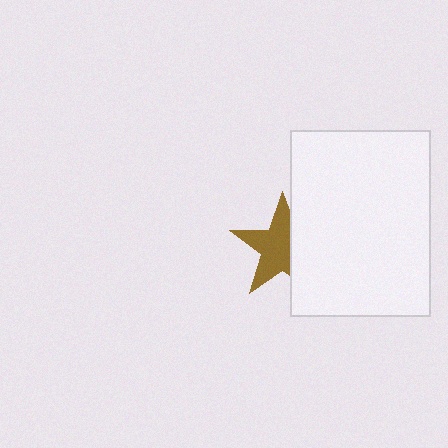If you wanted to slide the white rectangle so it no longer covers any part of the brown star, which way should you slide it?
Slide it right — that is the most direct way to separate the two shapes.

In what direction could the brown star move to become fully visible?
The brown star could move left. That would shift it out from behind the white rectangle entirely.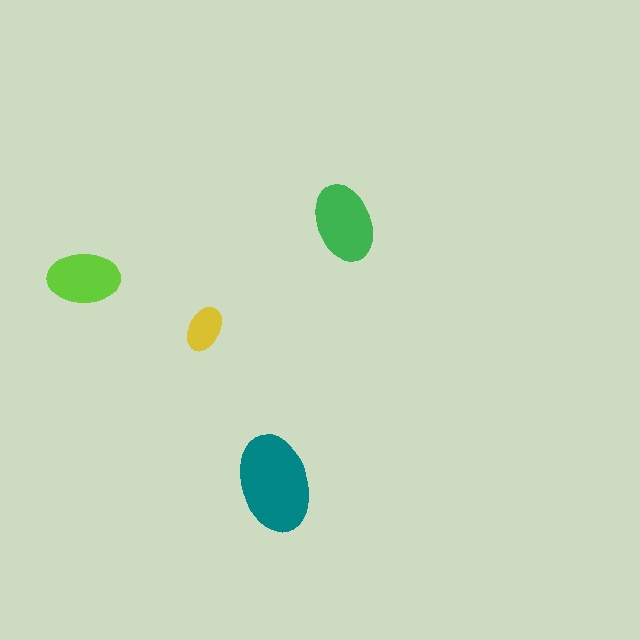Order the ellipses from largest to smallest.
the teal one, the green one, the lime one, the yellow one.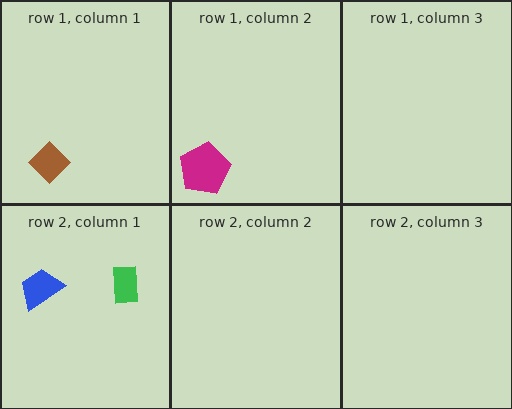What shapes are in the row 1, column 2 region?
The magenta pentagon.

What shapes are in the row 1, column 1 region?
The brown diamond.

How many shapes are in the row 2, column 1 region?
2.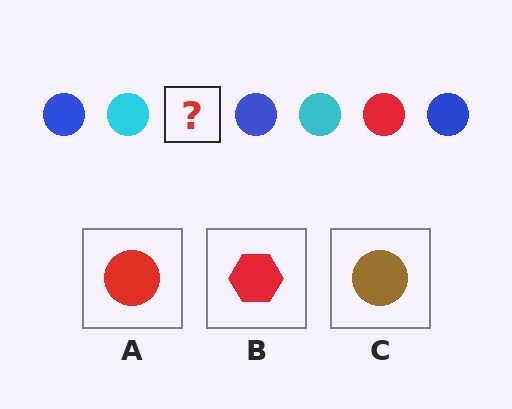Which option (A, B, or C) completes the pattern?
A.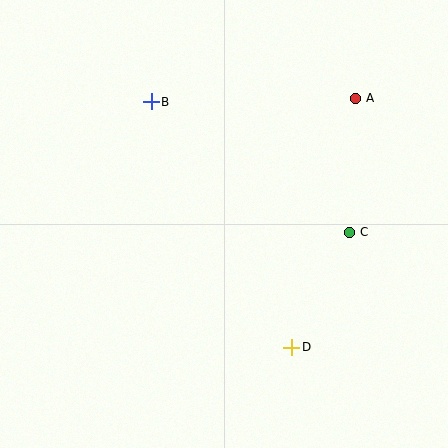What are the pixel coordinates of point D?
Point D is at (292, 347).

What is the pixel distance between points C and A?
The distance between C and A is 134 pixels.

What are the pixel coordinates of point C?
Point C is at (350, 232).